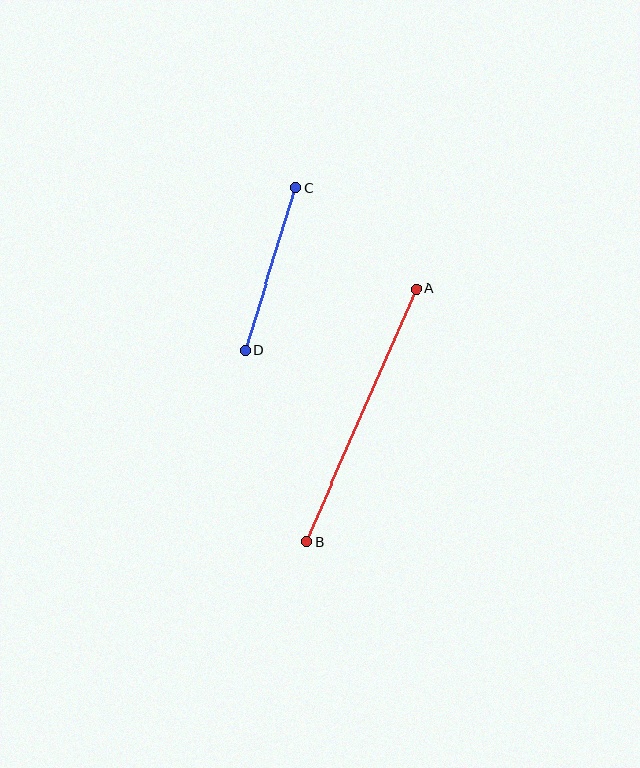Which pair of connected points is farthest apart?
Points A and B are farthest apart.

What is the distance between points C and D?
The distance is approximately 170 pixels.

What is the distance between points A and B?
The distance is approximately 276 pixels.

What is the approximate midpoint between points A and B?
The midpoint is at approximately (361, 415) pixels.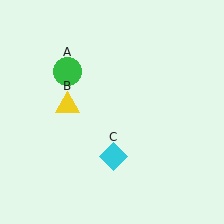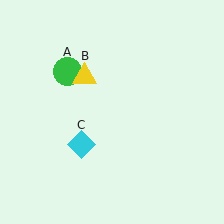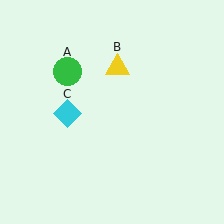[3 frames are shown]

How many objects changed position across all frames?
2 objects changed position: yellow triangle (object B), cyan diamond (object C).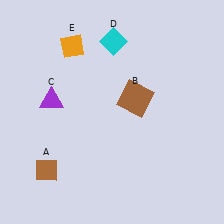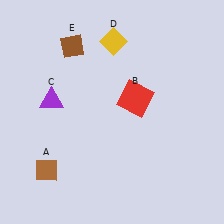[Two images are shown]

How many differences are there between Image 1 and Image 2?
There are 3 differences between the two images.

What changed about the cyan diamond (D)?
In Image 1, D is cyan. In Image 2, it changed to yellow.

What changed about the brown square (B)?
In Image 1, B is brown. In Image 2, it changed to red.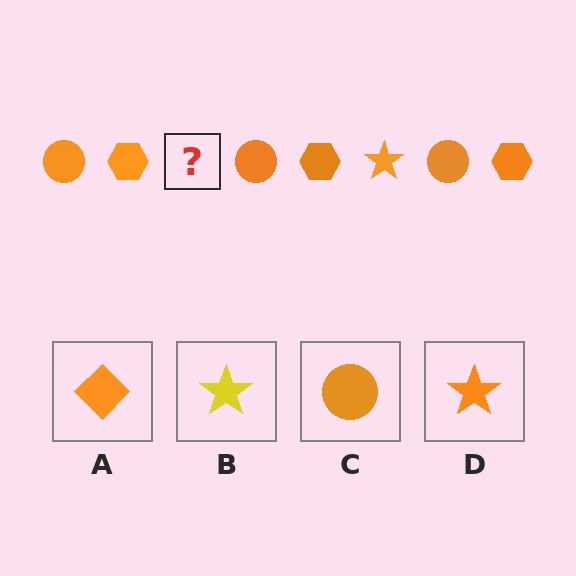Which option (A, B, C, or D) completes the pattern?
D.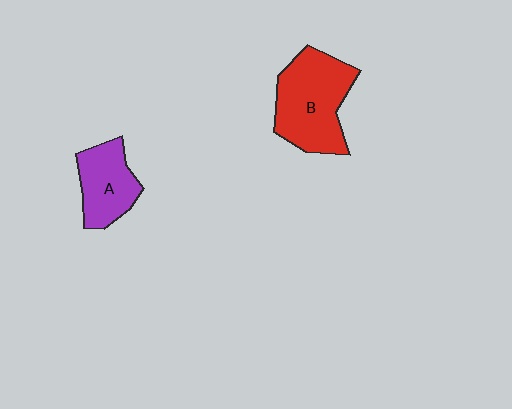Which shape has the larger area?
Shape B (red).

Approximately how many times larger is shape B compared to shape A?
Approximately 1.6 times.